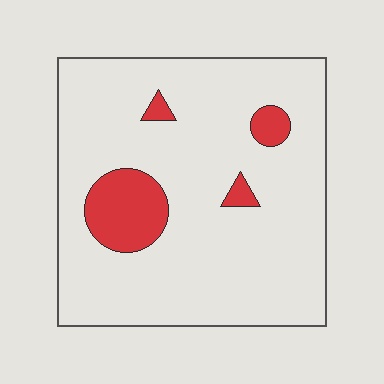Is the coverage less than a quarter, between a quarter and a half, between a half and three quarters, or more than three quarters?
Less than a quarter.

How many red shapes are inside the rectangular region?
4.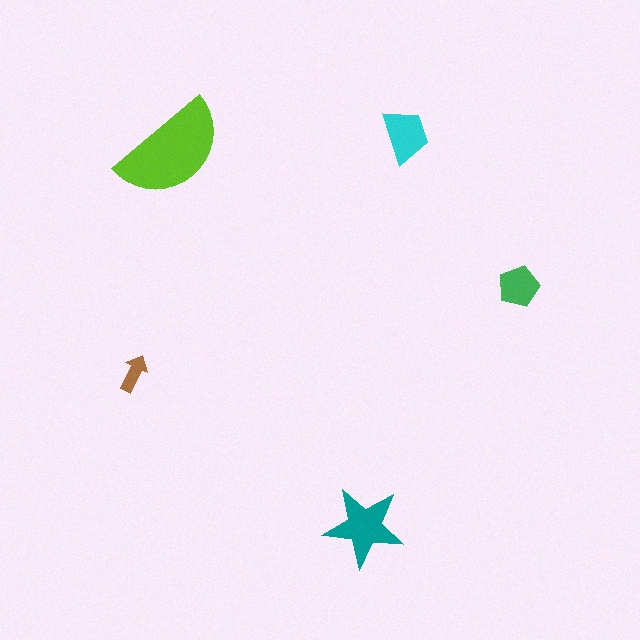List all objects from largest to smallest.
The lime semicircle, the teal star, the cyan trapezoid, the green pentagon, the brown arrow.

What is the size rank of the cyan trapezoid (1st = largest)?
3rd.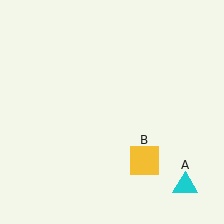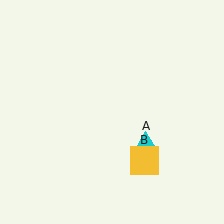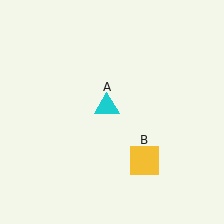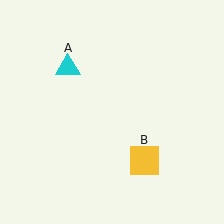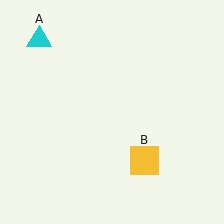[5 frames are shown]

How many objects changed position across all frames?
1 object changed position: cyan triangle (object A).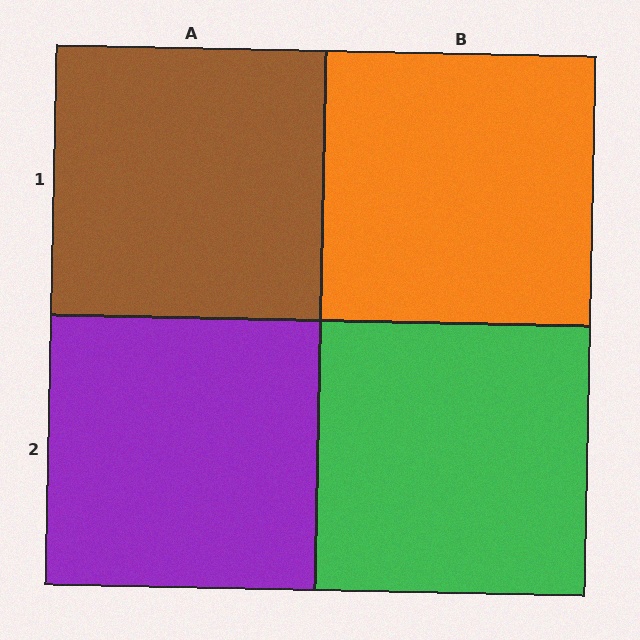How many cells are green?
1 cell is green.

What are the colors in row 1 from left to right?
Brown, orange.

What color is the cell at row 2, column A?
Purple.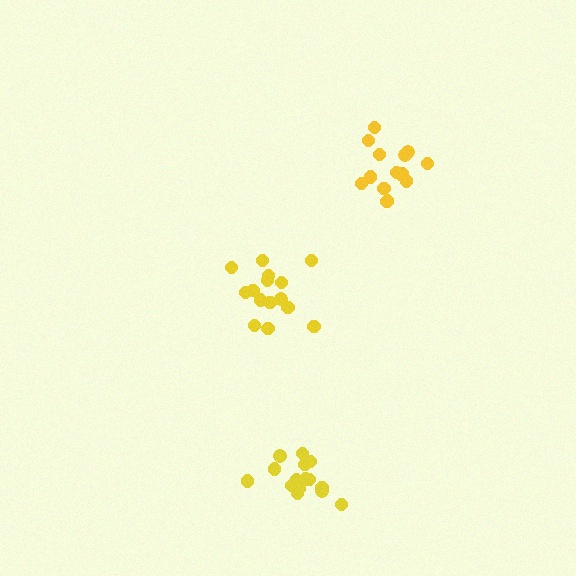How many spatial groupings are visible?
There are 3 spatial groupings.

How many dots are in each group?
Group 1: 15 dots, Group 2: 15 dots, Group 3: 16 dots (46 total).